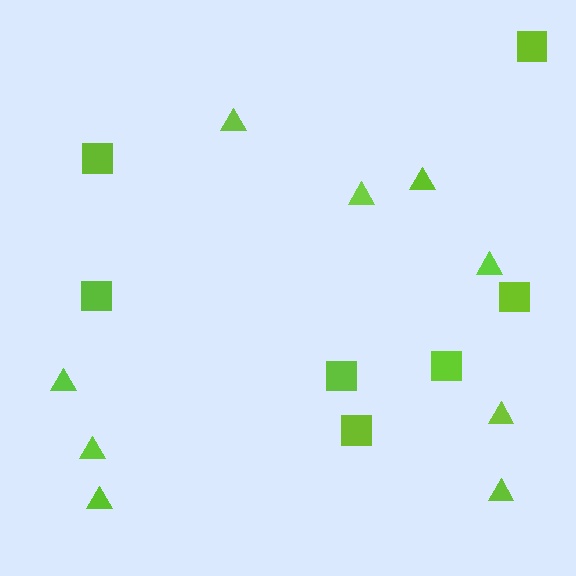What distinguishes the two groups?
There are 2 groups: one group of squares (7) and one group of triangles (9).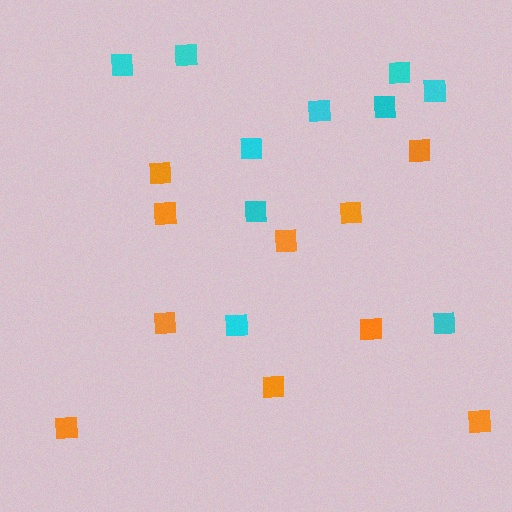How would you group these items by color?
There are 2 groups: one group of cyan squares (10) and one group of orange squares (10).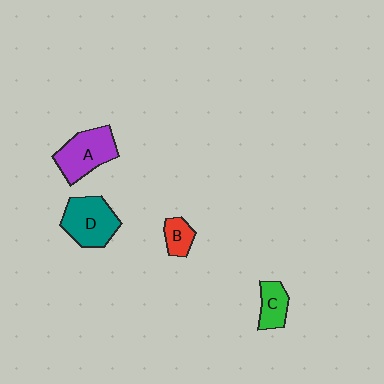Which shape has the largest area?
Shape D (teal).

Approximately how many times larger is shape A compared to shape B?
Approximately 2.3 times.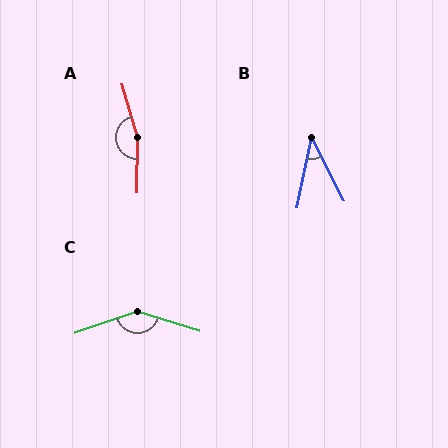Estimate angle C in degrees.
Approximately 144 degrees.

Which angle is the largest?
A, at approximately 163 degrees.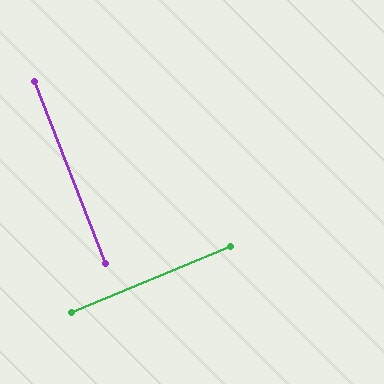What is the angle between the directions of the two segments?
Approximately 89 degrees.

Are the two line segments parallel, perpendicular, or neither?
Perpendicular — they meet at approximately 89°.